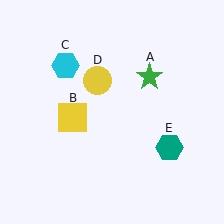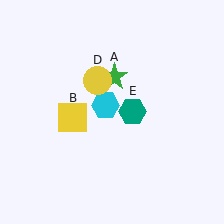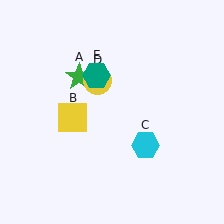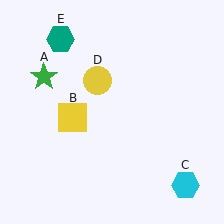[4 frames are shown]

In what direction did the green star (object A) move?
The green star (object A) moved left.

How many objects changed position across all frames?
3 objects changed position: green star (object A), cyan hexagon (object C), teal hexagon (object E).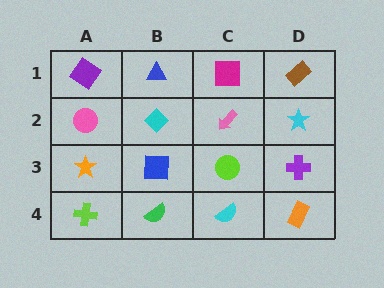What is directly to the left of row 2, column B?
A pink circle.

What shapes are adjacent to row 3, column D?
A cyan star (row 2, column D), an orange rectangle (row 4, column D), a lime circle (row 3, column C).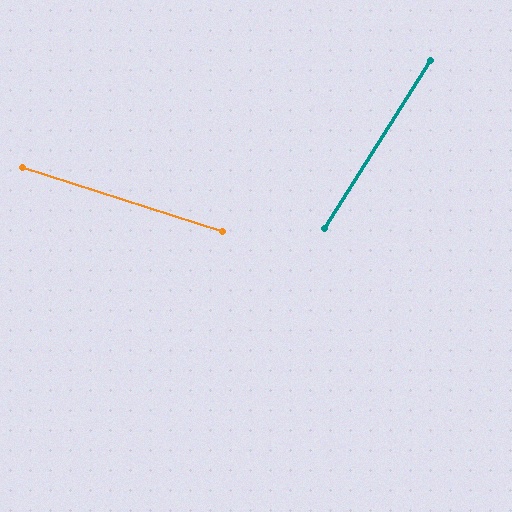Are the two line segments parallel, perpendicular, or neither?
Neither parallel nor perpendicular — they differ by about 75°.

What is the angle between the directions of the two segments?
Approximately 75 degrees.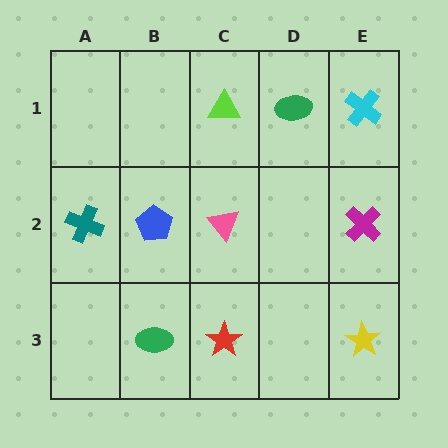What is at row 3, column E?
A yellow star.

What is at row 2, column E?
A magenta cross.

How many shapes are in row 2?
4 shapes.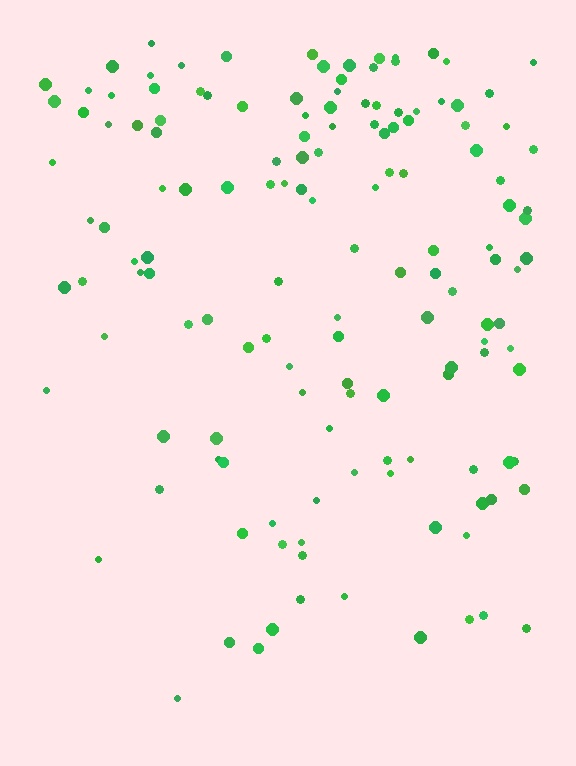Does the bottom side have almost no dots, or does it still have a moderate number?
Still a moderate number, just noticeably fewer than the top.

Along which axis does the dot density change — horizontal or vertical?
Vertical.